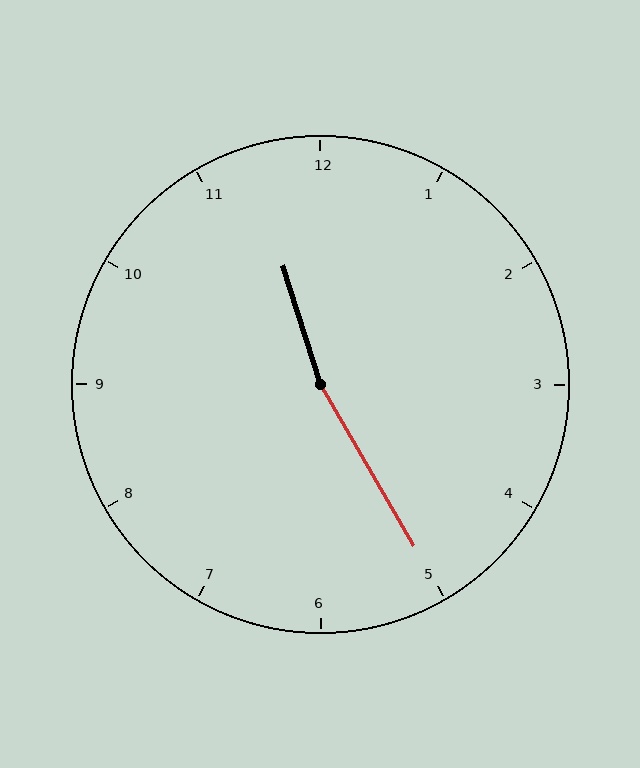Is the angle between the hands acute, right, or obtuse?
It is obtuse.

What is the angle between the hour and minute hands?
Approximately 168 degrees.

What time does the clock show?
11:25.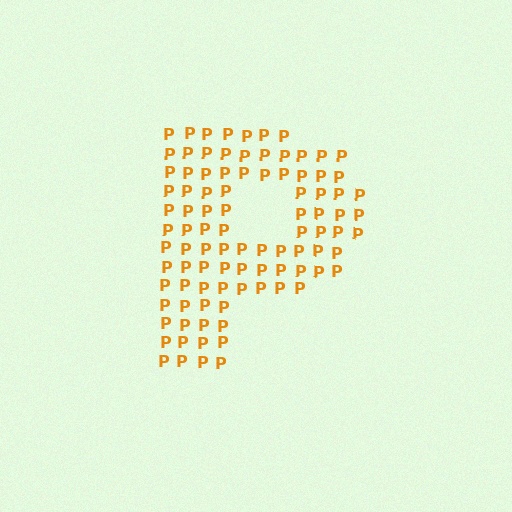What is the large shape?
The large shape is the letter P.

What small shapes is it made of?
It is made of small letter P's.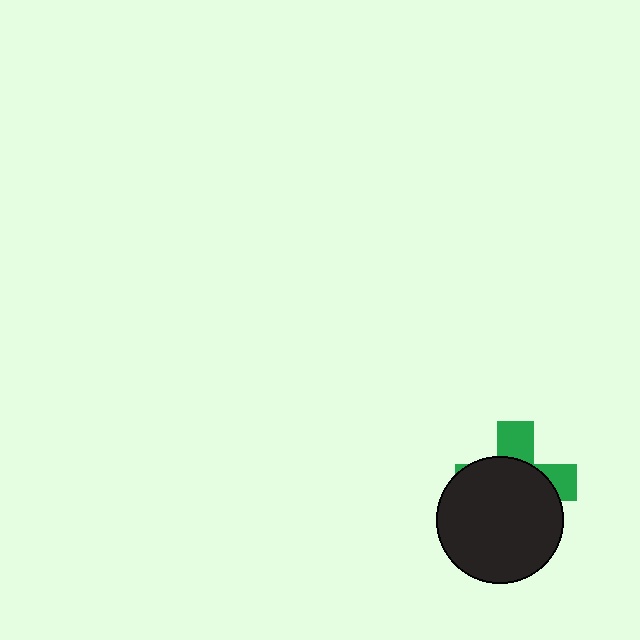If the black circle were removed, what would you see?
You would see the complete green cross.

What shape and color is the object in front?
The object in front is a black circle.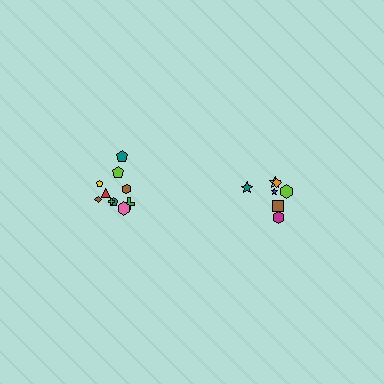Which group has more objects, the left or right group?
The left group.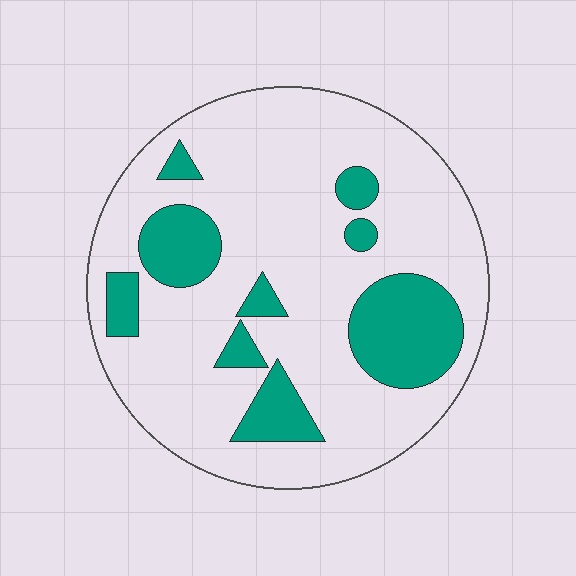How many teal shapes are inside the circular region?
9.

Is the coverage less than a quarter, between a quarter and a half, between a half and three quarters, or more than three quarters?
Less than a quarter.